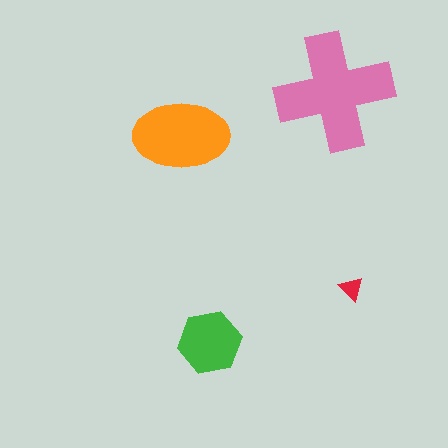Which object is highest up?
The pink cross is topmost.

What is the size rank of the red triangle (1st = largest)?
4th.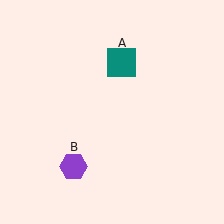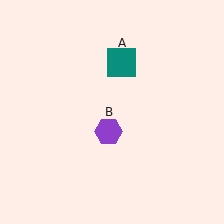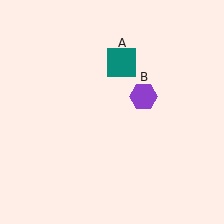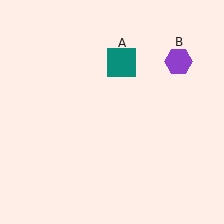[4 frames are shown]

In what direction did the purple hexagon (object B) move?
The purple hexagon (object B) moved up and to the right.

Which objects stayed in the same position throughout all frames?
Teal square (object A) remained stationary.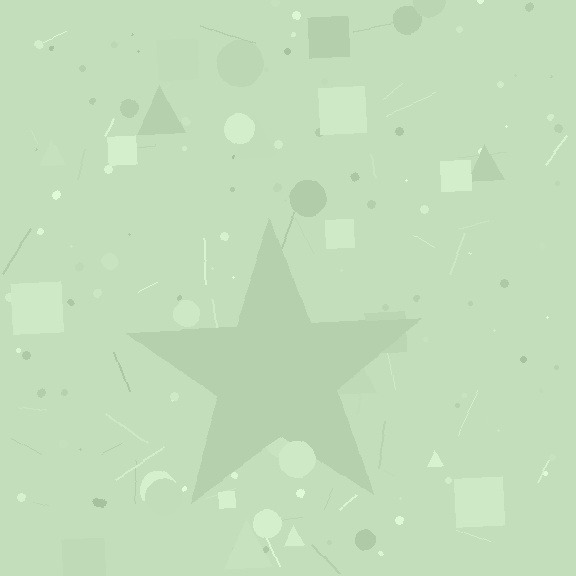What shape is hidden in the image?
A star is hidden in the image.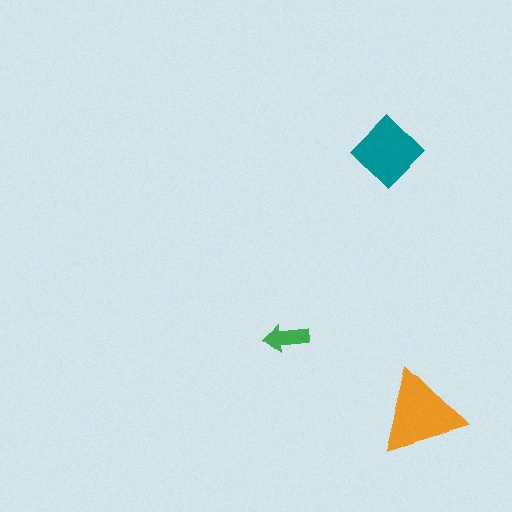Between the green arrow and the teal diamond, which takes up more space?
The teal diamond.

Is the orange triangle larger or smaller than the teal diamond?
Larger.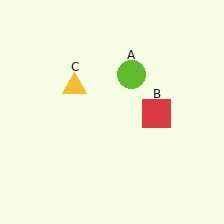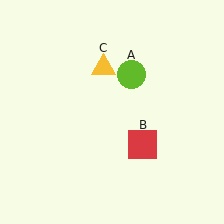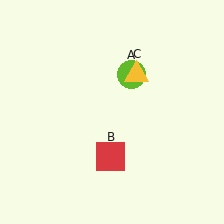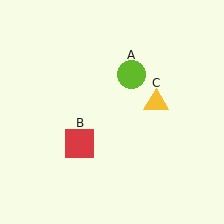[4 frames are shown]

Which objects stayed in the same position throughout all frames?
Lime circle (object A) remained stationary.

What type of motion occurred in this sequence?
The red square (object B), yellow triangle (object C) rotated clockwise around the center of the scene.